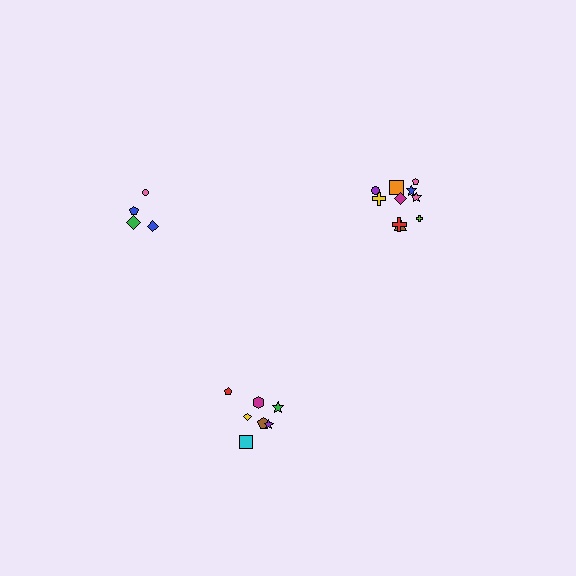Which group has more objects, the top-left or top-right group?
The top-right group.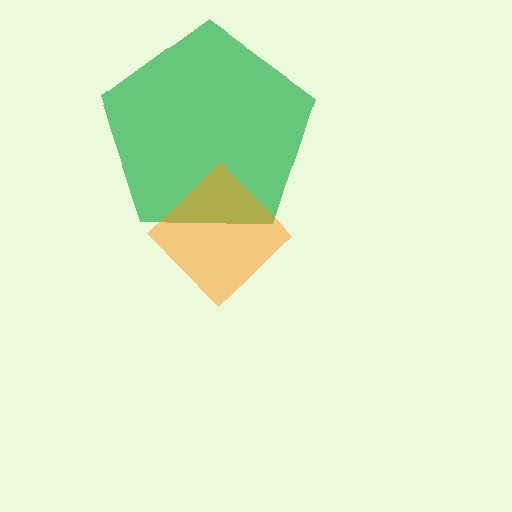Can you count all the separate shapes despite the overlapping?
Yes, there are 2 separate shapes.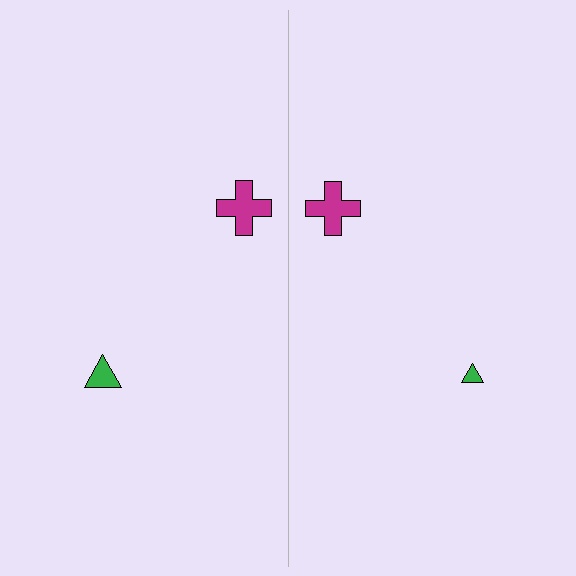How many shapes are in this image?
There are 4 shapes in this image.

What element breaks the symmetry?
The green triangle on the right side has a different size than its mirror counterpart.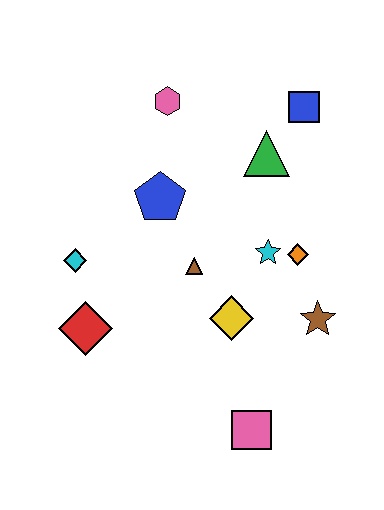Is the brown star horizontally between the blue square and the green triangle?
No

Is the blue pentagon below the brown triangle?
No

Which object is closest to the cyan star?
The orange diamond is closest to the cyan star.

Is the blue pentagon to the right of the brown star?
No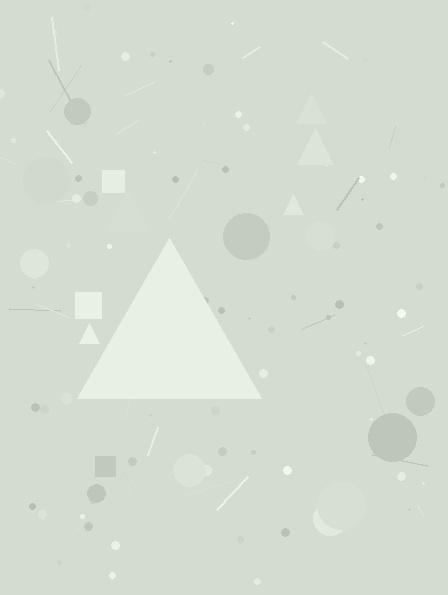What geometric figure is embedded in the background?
A triangle is embedded in the background.